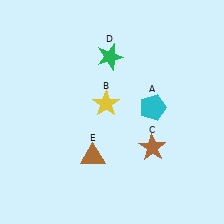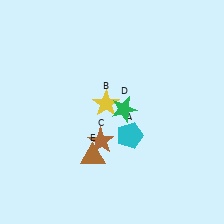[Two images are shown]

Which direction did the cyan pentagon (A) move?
The cyan pentagon (A) moved down.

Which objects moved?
The objects that moved are: the cyan pentagon (A), the brown star (C), the green star (D).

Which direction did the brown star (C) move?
The brown star (C) moved left.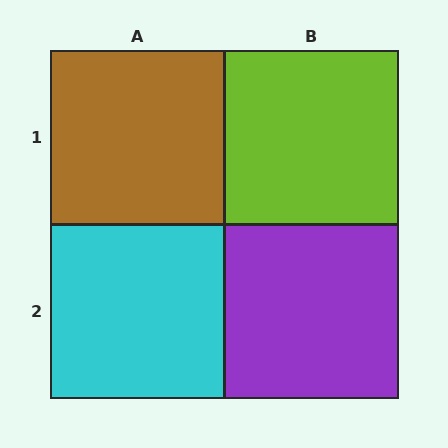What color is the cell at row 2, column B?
Purple.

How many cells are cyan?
1 cell is cyan.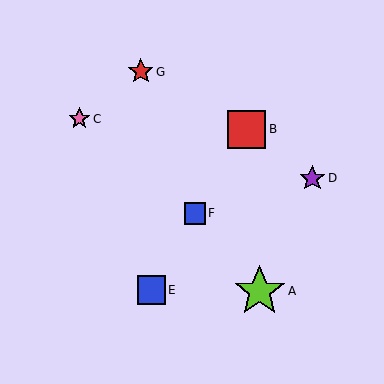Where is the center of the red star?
The center of the red star is at (141, 72).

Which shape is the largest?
The lime star (labeled A) is the largest.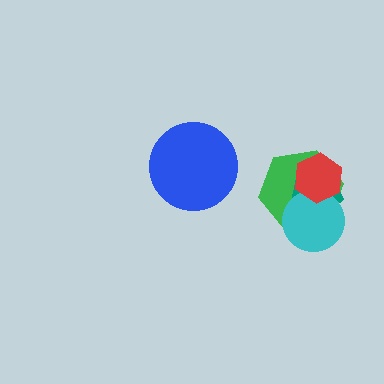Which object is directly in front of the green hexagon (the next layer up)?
The teal pentagon is directly in front of the green hexagon.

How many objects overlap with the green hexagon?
3 objects overlap with the green hexagon.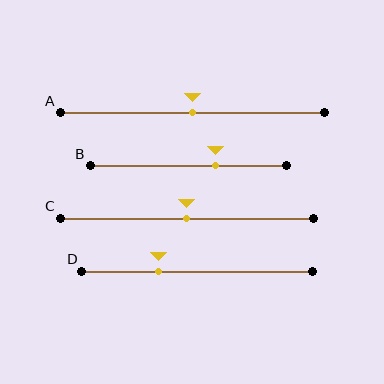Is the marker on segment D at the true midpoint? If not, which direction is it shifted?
No, the marker on segment D is shifted to the left by about 17% of the segment length.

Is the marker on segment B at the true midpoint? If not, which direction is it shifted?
No, the marker on segment B is shifted to the right by about 14% of the segment length.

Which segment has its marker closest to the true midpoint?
Segment A has its marker closest to the true midpoint.